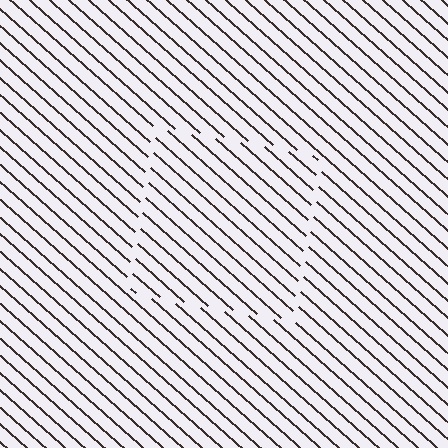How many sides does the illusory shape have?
4 sides — the line-ends trace a square.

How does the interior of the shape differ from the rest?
The interior of the shape contains the same grating, shifted by half a period — the contour is defined by the phase discontinuity where line-ends from the inner and outer gratings abut.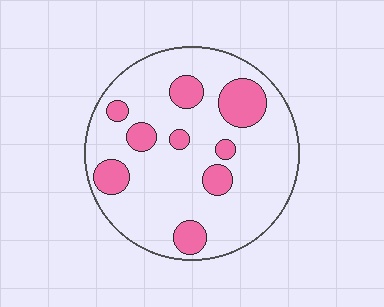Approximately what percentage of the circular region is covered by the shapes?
Approximately 20%.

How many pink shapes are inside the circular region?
9.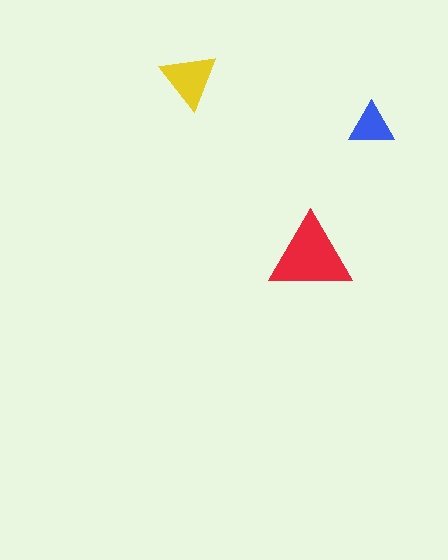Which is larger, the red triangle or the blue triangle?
The red one.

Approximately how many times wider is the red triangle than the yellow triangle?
About 1.5 times wider.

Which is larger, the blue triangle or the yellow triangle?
The yellow one.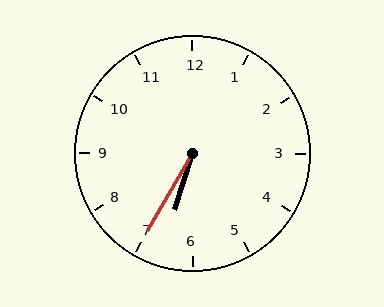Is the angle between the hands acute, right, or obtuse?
It is acute.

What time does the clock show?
6:35.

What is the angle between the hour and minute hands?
Approximately 12 degrees.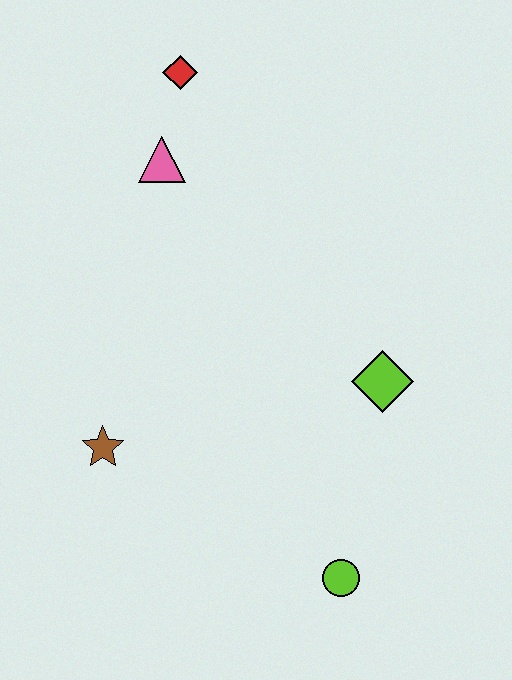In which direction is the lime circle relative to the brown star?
The lime circle is to the right of the brown star.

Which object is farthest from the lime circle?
The red diamond is farthest from the lime circle.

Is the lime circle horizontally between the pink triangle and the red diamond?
No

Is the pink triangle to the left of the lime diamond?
Yes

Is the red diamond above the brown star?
Yes